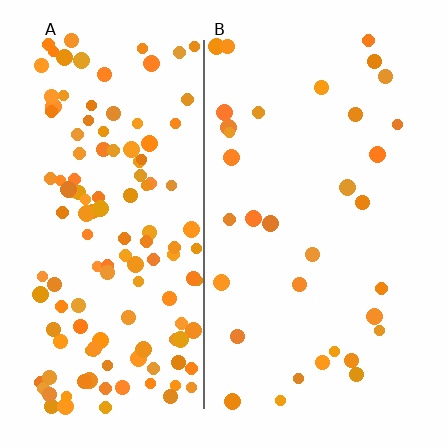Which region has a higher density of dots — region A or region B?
A (the left).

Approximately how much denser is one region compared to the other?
Approximately 4.0× — region A over region B.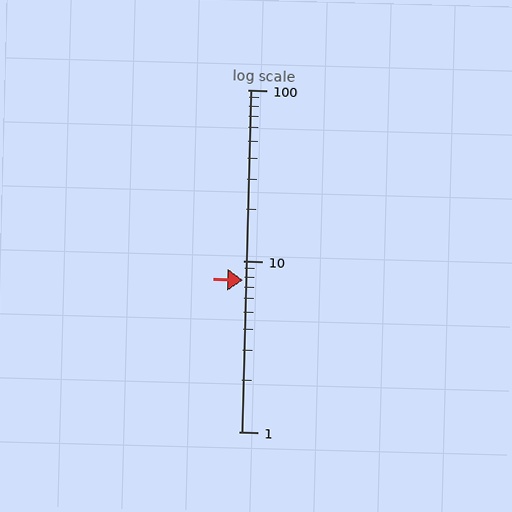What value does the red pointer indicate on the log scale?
The pointer indicates approximately 7.7.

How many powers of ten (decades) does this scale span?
The scale spans 2 decades, from 1 to 100.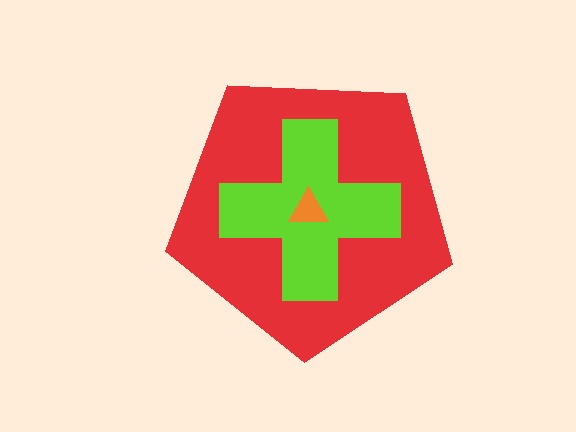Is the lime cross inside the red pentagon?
Yes.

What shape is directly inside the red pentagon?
The lime cross.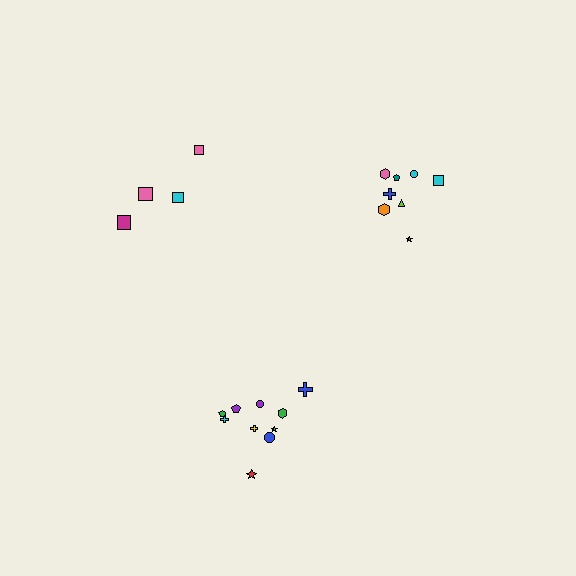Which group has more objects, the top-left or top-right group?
The top-right group.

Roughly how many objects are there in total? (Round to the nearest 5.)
Roughly 20 objects in total.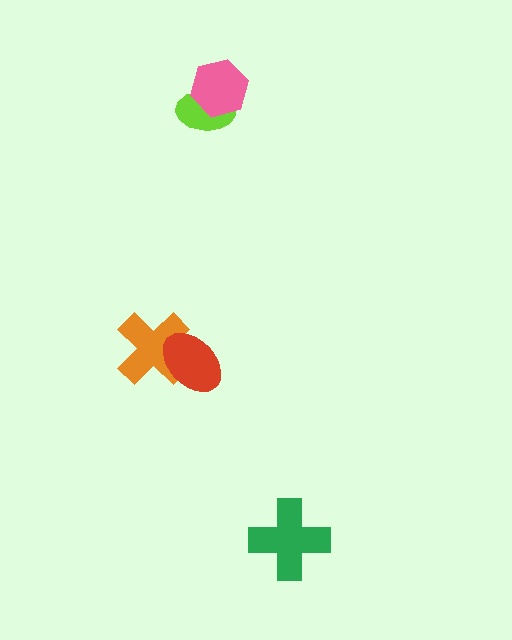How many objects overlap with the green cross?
0 objects overlap with the green cross.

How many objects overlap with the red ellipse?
1 object overlaps with the red ellipse.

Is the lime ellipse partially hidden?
Yes, it is partially covered by another shape.